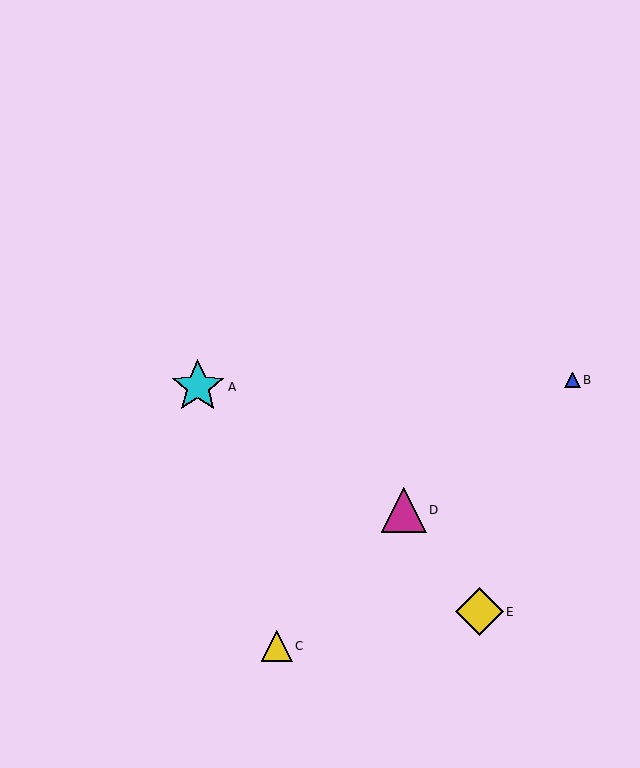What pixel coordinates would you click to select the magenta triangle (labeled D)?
Click at (404, 510) to select the magenta triangle D.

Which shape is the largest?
The cyan star (labeled A) is the largest.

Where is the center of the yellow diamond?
The center of the yellow diamond is at (479, 612).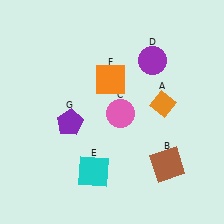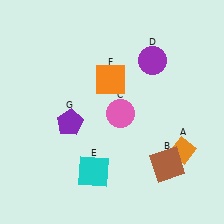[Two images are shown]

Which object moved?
The orange diamond (A) moved down.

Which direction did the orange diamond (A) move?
The orange diamond (A) moved down.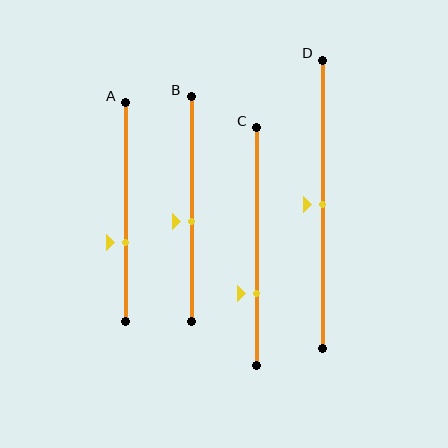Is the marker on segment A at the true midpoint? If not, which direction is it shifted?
No, the marker on segment A is shifted downward by about 14% of the segment length.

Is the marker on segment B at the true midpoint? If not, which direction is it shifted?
No, the marker on segment B is shifted downward by about 5% of the segment length.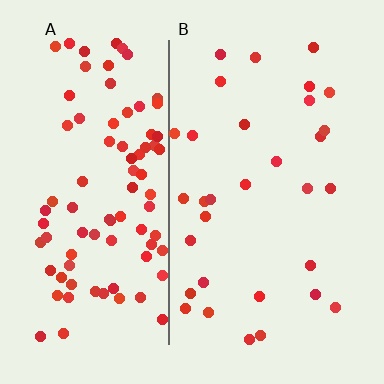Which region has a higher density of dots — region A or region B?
A (the left).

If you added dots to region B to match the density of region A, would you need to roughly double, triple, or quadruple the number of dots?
Approximately triple.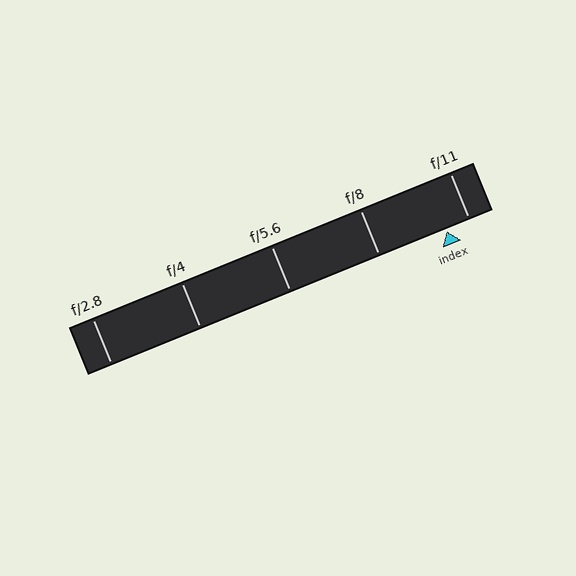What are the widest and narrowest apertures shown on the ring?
The widest aperture shown is f/2.8 and the narrowest is f/11.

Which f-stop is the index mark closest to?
The index mark is closest to f/11.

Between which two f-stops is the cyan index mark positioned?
The index mark is between f/8 and f/11.